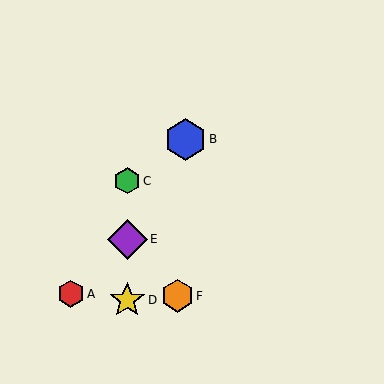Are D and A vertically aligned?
No, D is at x≈127 and A is at x≈71.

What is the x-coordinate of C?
Object C is at x≈127.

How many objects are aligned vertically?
3 objects (C, D, E) are aligned vertically.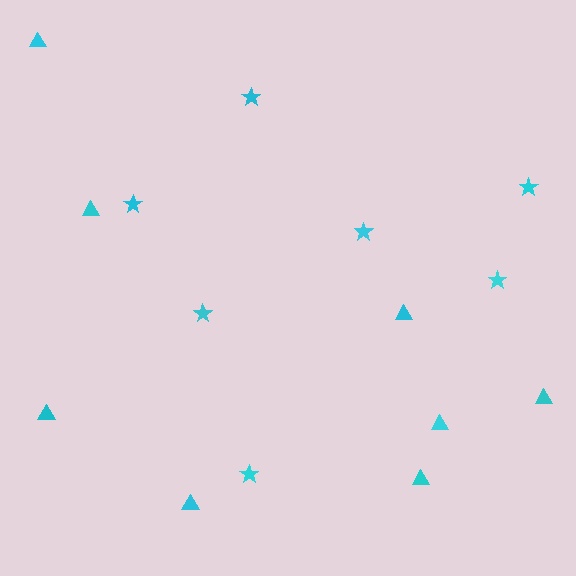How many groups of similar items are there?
There are 2 groups: one group of stars (7) and one group of triangles (8).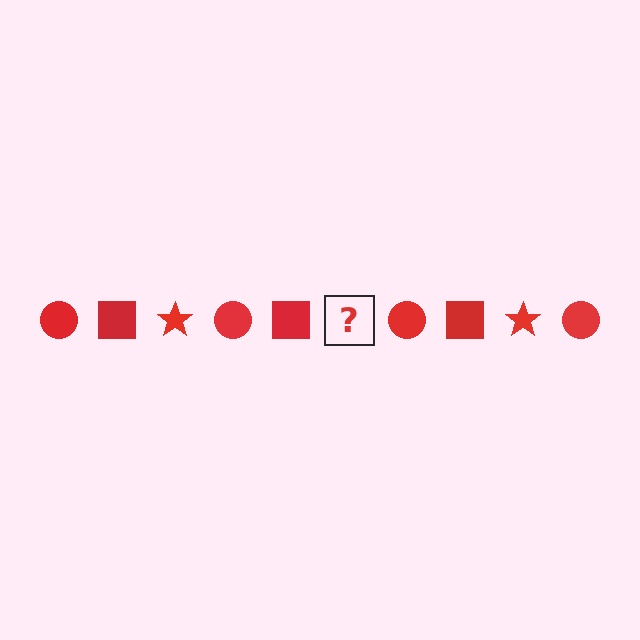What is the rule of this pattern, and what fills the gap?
The rule is that the pattern cycles through circle, square, star shapes in red. The gap should be filled with a red star.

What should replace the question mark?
The question mark should be replaced with a red star.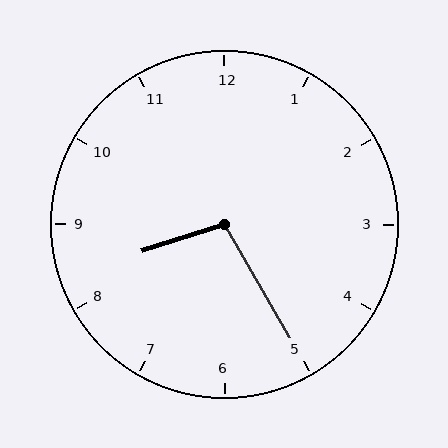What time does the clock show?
8:25.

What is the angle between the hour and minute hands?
Approximately 102 degrees.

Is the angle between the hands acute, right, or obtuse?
It is obtuse.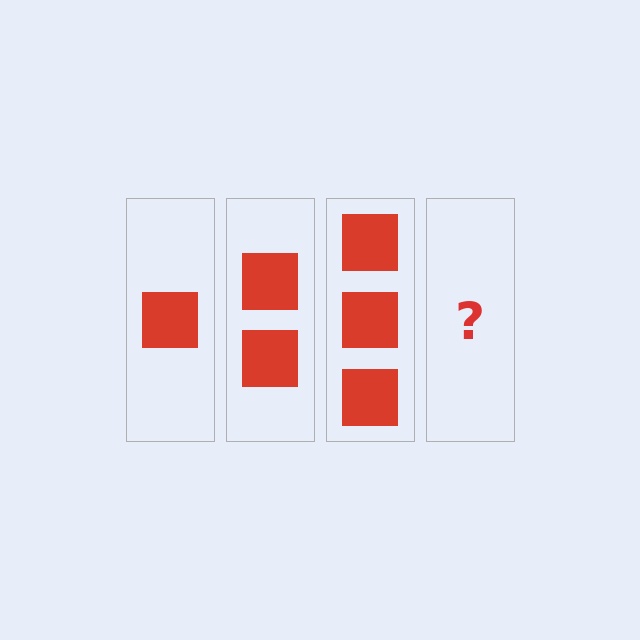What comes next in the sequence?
The next element should be 4 squares.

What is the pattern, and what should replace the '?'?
The pattern is that each step adds one more square. The '?' should be 4 squares.